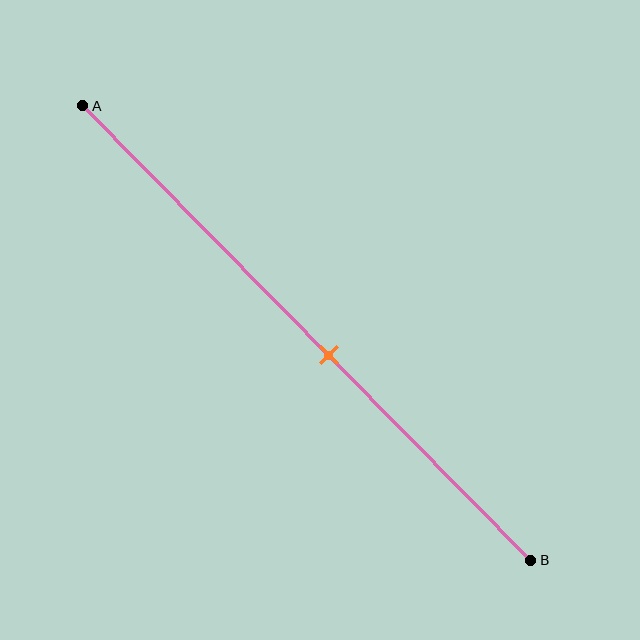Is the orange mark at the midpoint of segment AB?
No, the mark is at about 55% from A, not at the 50% midpoint.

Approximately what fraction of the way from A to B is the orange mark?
The orange mark is approximately 55% of the way from A to B.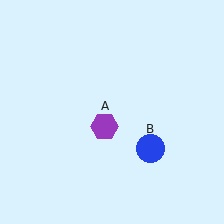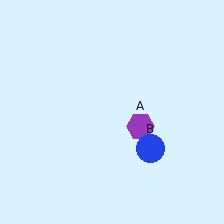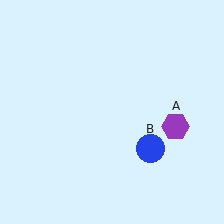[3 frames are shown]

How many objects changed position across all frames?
1 object changed position: purple hexagon (object A).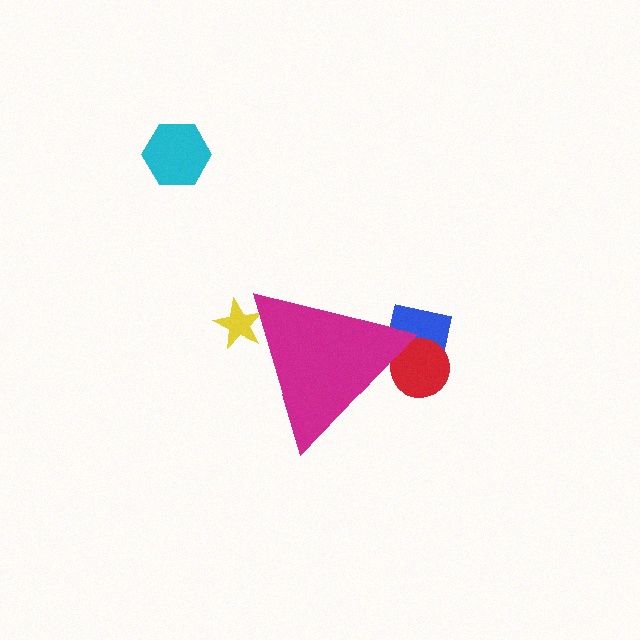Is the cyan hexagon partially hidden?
No, the cyan hexagon is fully visible.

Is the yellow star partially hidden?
Yes, the yellow star is partially hidden behind the magenta triangle.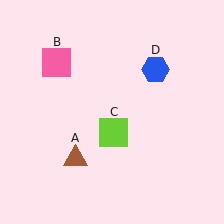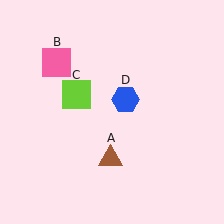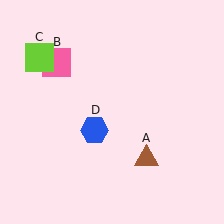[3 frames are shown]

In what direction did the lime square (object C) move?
The lime square (object C) moved up and to the left.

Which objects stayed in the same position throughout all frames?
Pink square (object B) remained stationary.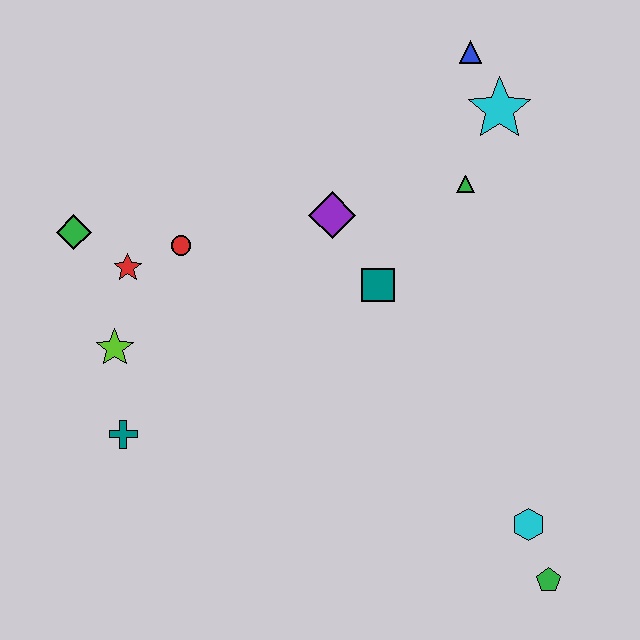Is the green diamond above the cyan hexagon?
Yes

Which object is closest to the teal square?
The purple diamond is closest to the teal square.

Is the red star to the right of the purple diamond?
No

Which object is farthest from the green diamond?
The green pentagon is farthest from the green diamond.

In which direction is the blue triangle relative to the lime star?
The blue triangle is to the right of the lime star.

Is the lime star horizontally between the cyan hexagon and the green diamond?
Yes